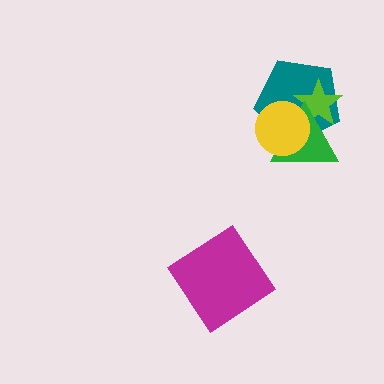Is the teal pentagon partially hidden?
Yes, it is partially covered by another shape.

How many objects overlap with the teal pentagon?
3 objects overlap with the teal pentagon.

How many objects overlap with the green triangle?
3 objects overlap with the green triangle.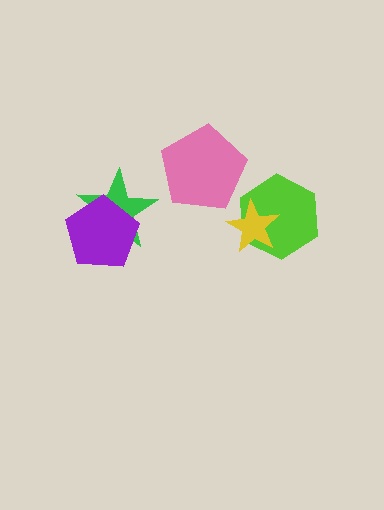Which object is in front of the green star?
The purple pentagon is in front of the green star.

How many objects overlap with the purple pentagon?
1 object overlaps with the purple pentagon.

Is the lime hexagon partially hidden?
Yes, it is partially covered by another shape.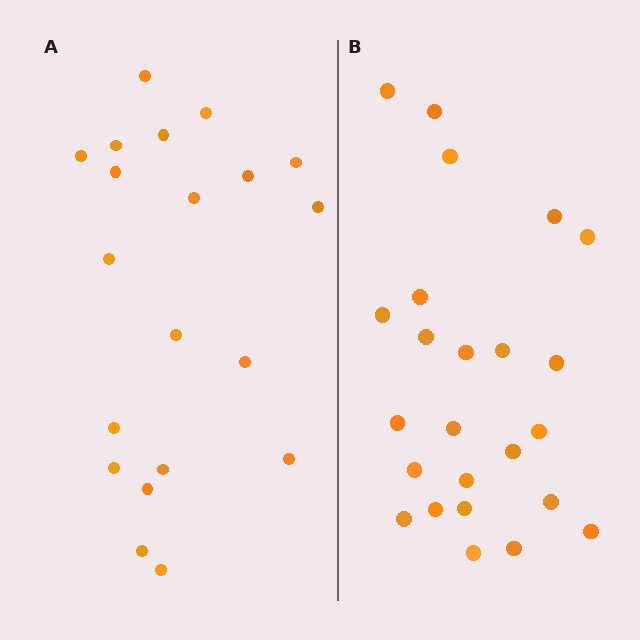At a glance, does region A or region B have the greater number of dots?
Region B (the right region) has more dots.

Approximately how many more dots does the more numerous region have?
Region B has about 4 more dots than region A.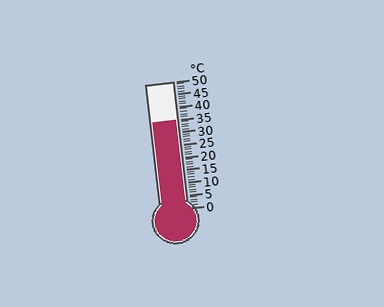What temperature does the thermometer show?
The thermometer shows approximately 35°C.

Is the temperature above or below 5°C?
The temperature is above 5°C.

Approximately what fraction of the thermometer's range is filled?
The thermometer is filled to approximately 70% of its range.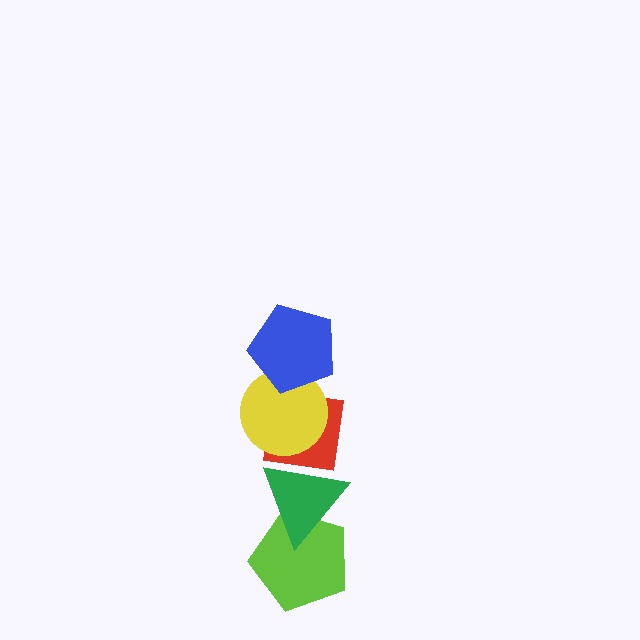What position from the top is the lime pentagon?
The lime pentagon is 5th from the top.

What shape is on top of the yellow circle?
The blue pentagon is on top of the yellow circle.